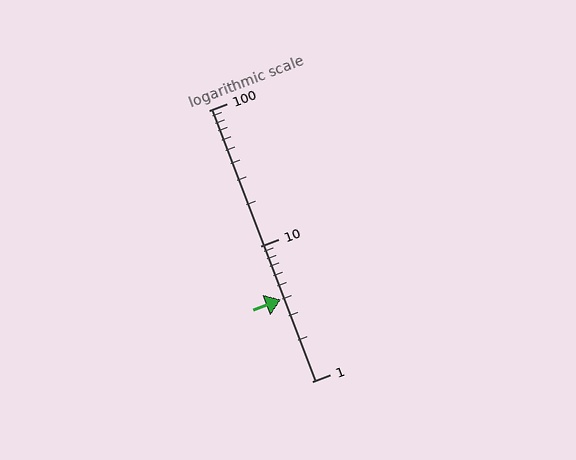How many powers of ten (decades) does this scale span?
The scale spans 2 decades, from 1 to 100.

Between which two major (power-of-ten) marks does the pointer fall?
The pointer is between 1 and 10.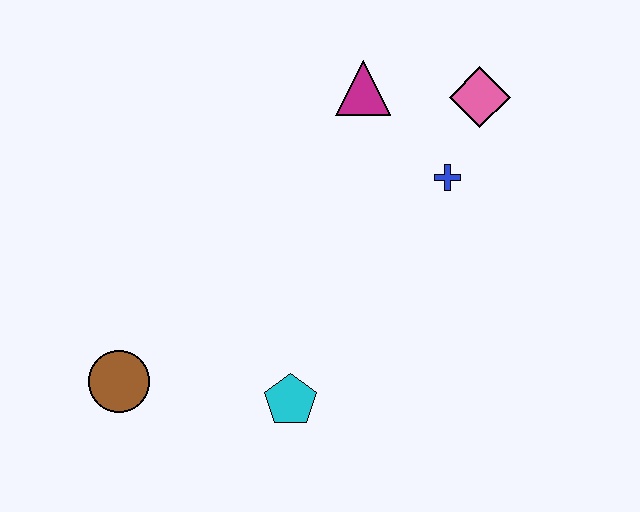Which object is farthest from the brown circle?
The pink diamond is farthest from the brown circle.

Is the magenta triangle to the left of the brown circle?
No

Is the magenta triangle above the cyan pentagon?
Yes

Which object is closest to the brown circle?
The cyan pentagon is closest to the brown circle.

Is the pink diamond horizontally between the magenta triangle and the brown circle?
No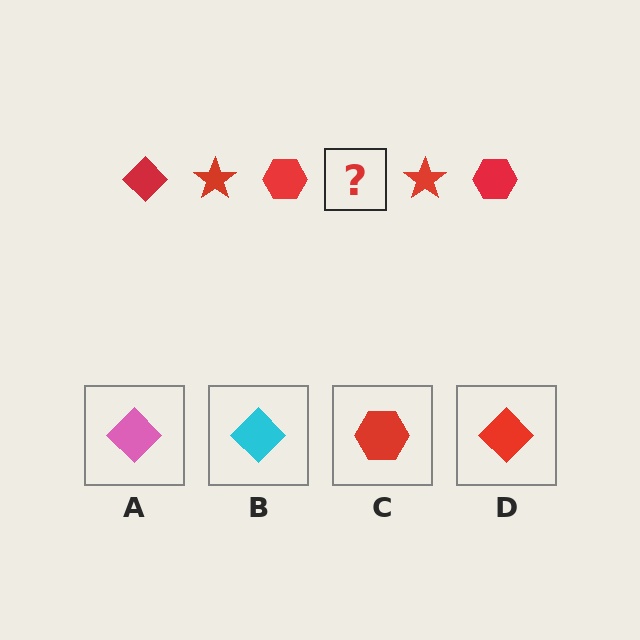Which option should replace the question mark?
Option D.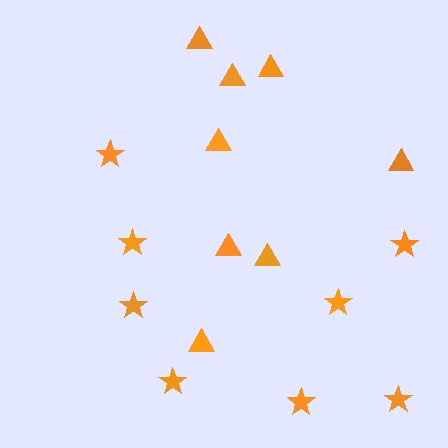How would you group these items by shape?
There are 2 groups: one group of triangles (8) and one group of stars (8).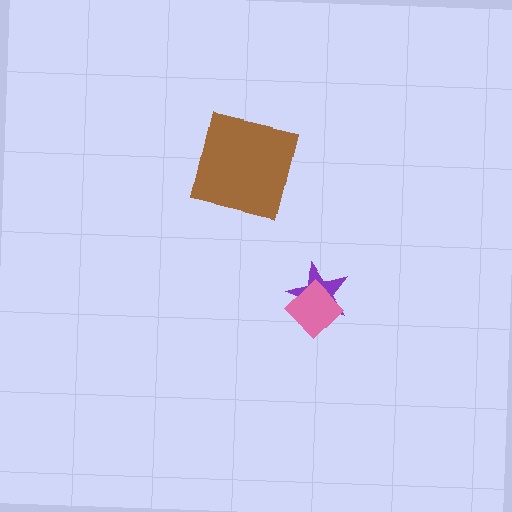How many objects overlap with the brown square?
0 objects overlap with the brown square.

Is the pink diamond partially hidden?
No, no other shape covers it.